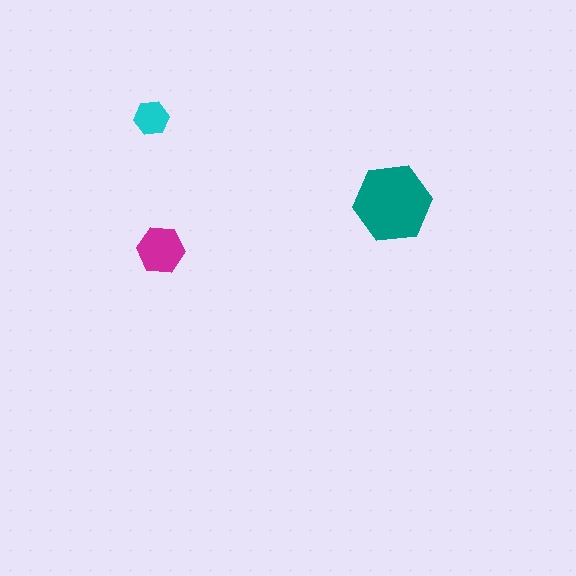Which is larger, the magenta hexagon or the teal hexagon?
The teal one.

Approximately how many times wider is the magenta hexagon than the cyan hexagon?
About 1.5 times wider.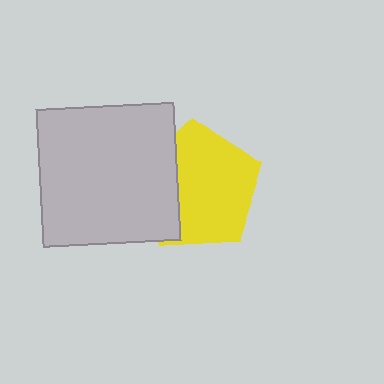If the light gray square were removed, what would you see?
You would see the complete yellow pentagon.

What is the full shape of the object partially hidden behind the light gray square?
The partially hidden object is a yellow pentagon.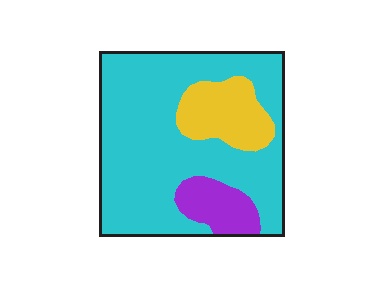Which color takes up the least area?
Purple, at roughly 10%.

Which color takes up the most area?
Cyan, at roughly 75%.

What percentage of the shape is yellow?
Yellow takes up less than a sixth of the shape.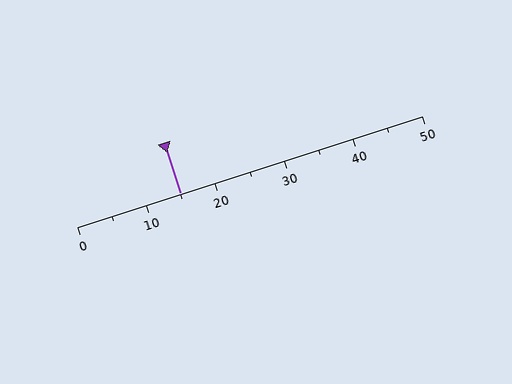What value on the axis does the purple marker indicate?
The marker indicates approximately 15.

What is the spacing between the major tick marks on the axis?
The major ticks are spaced 10 apart.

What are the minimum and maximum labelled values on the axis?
The axis runs from 0 to 50.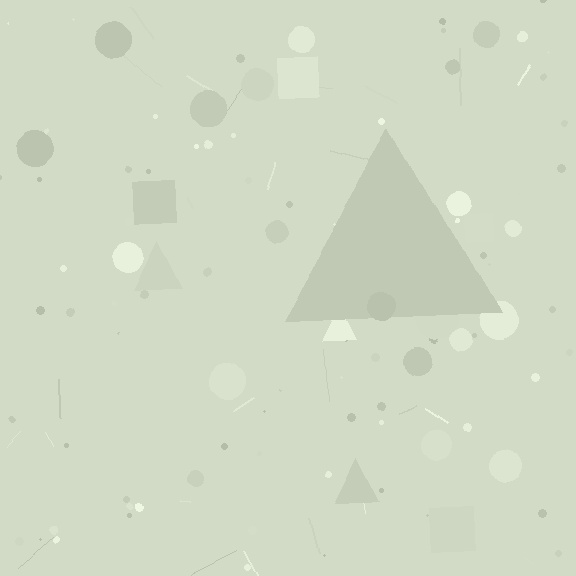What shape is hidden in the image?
A triangle is hidden in the image.